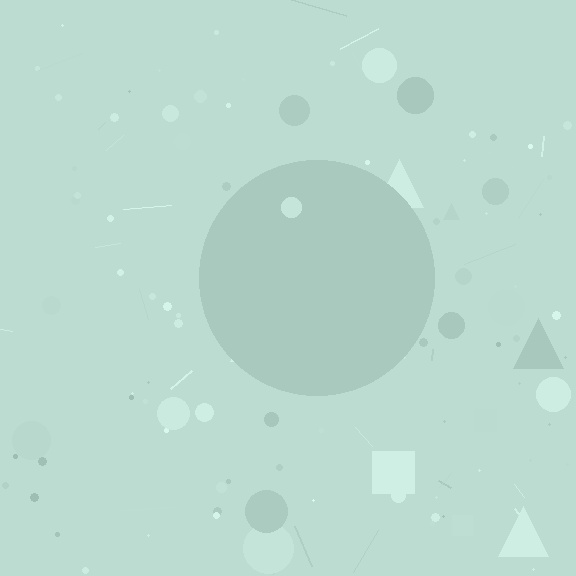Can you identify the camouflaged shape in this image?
The camouflaged shape is a circle.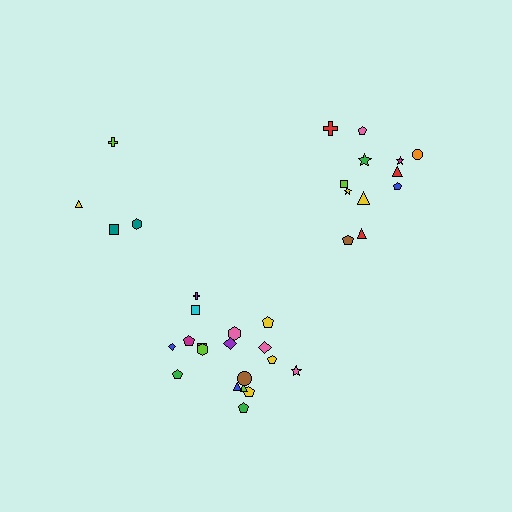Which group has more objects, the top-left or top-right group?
The top-right group.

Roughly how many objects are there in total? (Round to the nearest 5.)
Roughly 35 objects in total.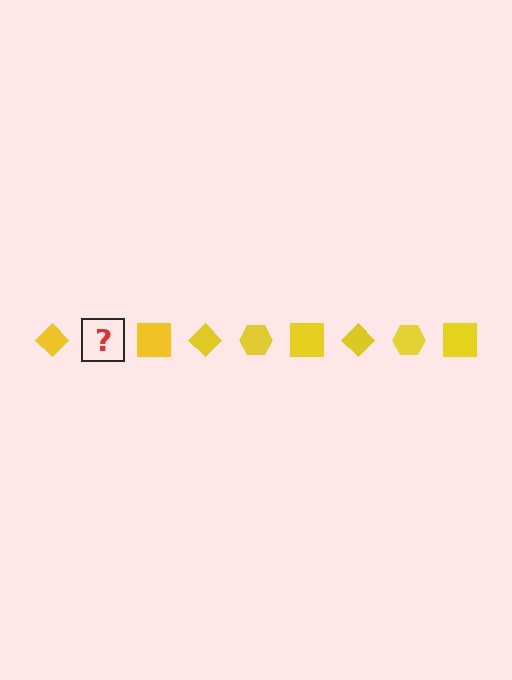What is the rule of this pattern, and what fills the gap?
The rule is that the pattern cycles through diamond, hexagon, square shapes in yellow. The gap should be filled with a yellow hexagon.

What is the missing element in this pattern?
The missing element is a yellow hexagon.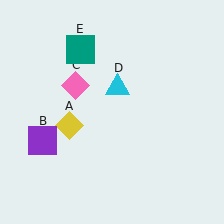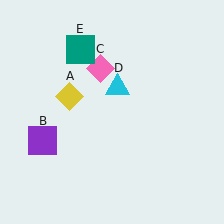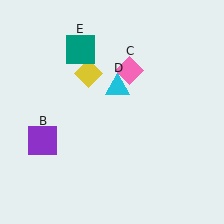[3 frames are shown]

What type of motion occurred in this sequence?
The yellow diamond (object A), pink diamond (object C) rotated clockwise around the center of the scene.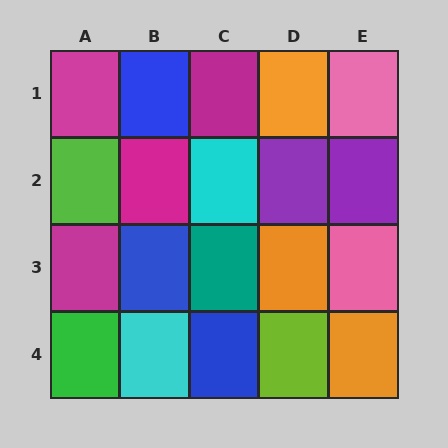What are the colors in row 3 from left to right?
Magenta, blue, teal, orange, pink.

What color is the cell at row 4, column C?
Blue.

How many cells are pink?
2 cells are pink.